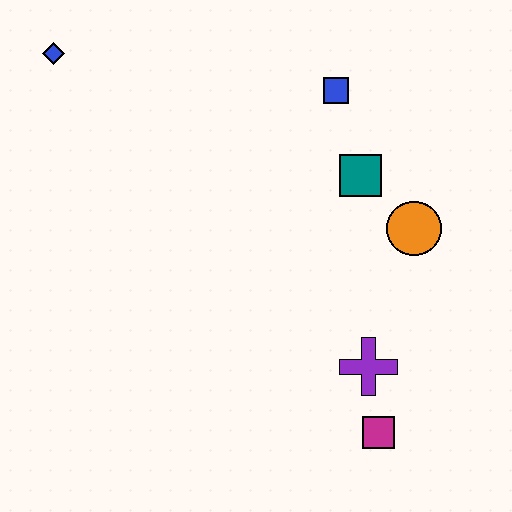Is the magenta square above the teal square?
No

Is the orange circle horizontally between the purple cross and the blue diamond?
No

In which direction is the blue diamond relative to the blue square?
The blue diamond is to the left of the blue square.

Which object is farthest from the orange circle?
The blue diamond is farthest from the orange circle.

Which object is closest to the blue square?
The teal square is closest to the blue square.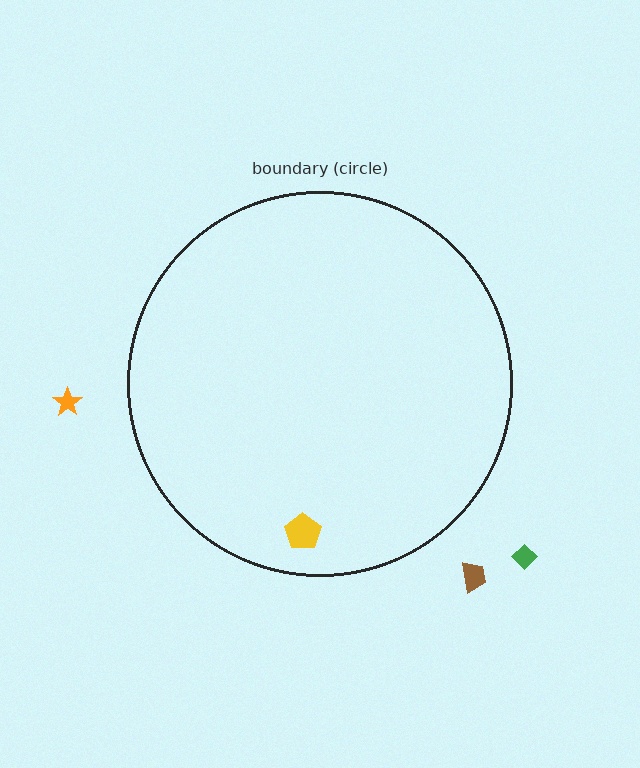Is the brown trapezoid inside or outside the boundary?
Outside.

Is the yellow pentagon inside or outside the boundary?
Inside.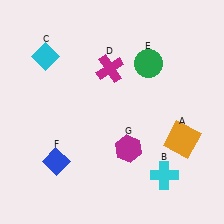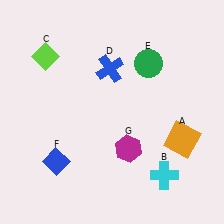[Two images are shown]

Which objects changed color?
C changed from cyan to lime. D changed from magenta to blue.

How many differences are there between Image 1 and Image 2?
There are 2 differences between the two images.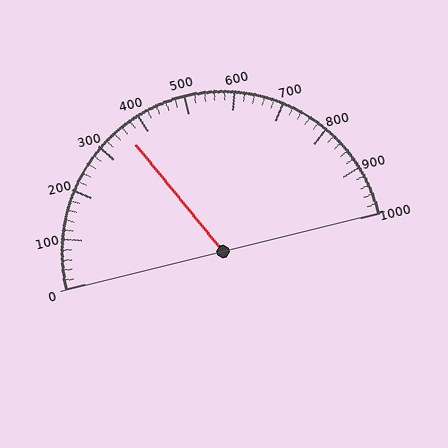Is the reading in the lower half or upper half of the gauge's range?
The reading is in the lower half of the range (0 to 1000).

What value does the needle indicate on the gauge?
The needle indicates approximately 360.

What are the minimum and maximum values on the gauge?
The gauge ranges from 0 to 1000.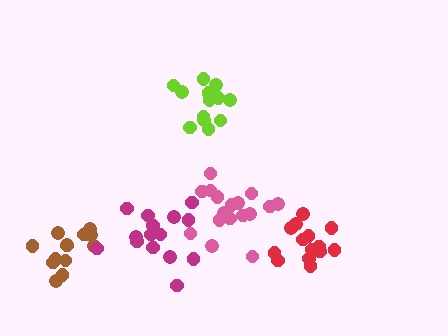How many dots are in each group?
Group 1: 14 dots, Group 2: 13 dots, Group 3: 15 dots, Group 4: 17 dots, Group 5: 13 dots (72 total).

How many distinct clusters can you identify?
There are 5 distinct clusters.